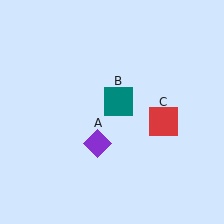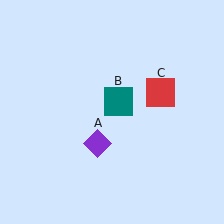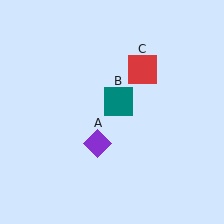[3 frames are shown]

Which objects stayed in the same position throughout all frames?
Purple diamond (object A) and teal square (object B) remained stationary.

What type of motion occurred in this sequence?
The red square (object C) rotated counterclockwise around the center of the scene.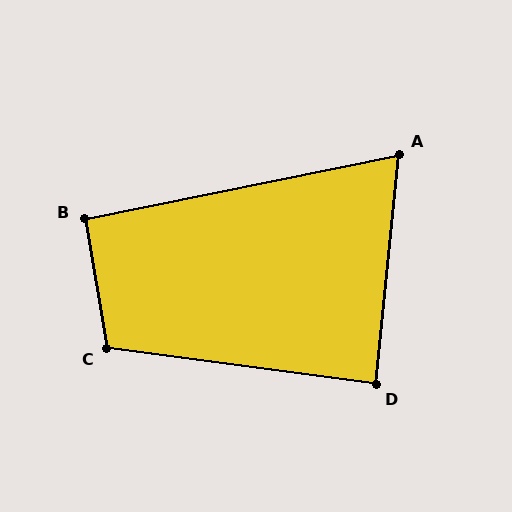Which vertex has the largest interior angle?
C, at approximately 107 degrees.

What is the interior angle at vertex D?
Approximately 88 degrees (approximately right).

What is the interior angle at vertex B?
Approximately 92 degrees (approximately right).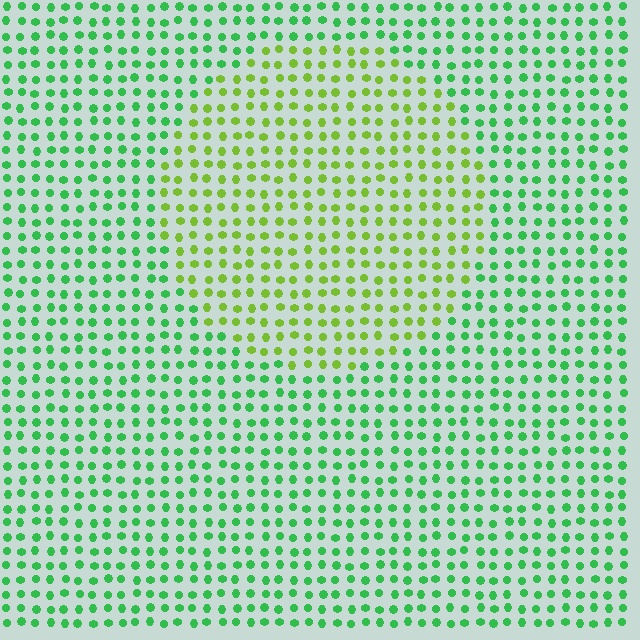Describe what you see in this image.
The image is filled with small green elements in a uniform arrangement. A circle-shaped region is visible where the elements are tinted to a slightly different hue, forming a subtle color boundary.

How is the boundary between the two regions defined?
The boundary is defined purely by a slight shift in hue (about 42 degrees). Spacing, size, and orientation are identical on both sides.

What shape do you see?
I see a circle.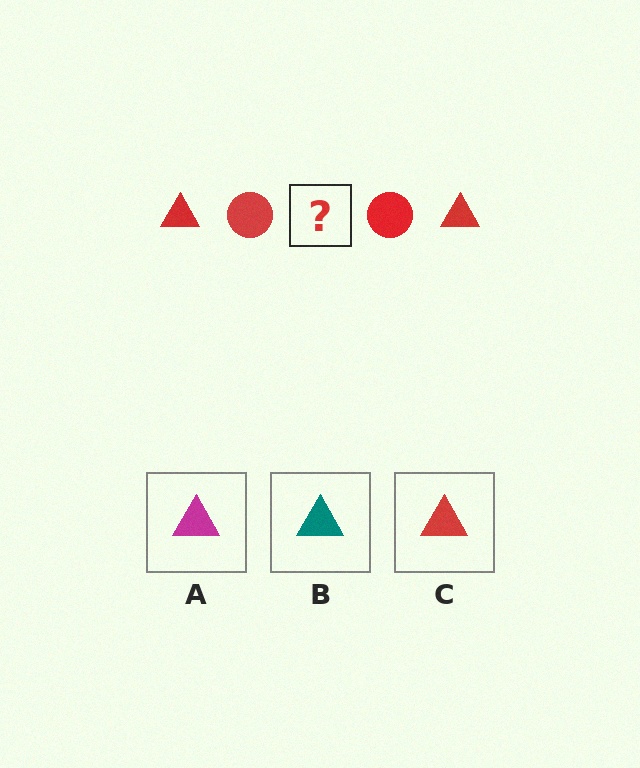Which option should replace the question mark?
Option C.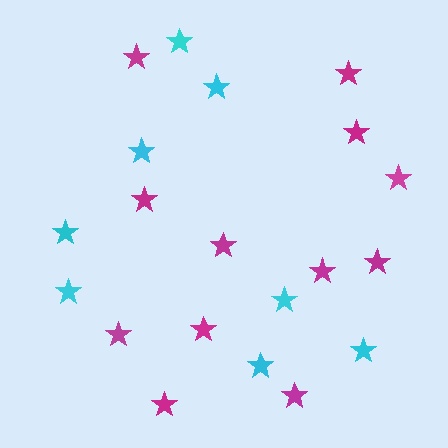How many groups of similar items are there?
There are 2 groups: one group of magenta stars (12) and one group of cyan stars (8).